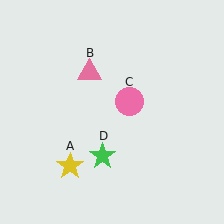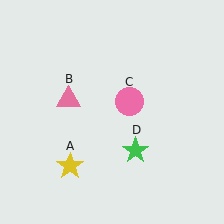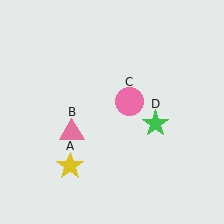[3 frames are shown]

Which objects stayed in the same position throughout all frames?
Yellow star (object A) and pink circle (object C) remained stationary.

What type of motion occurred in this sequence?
The pink triangle (object B), green star (object D) rotated counterclockwise around the center of the scene.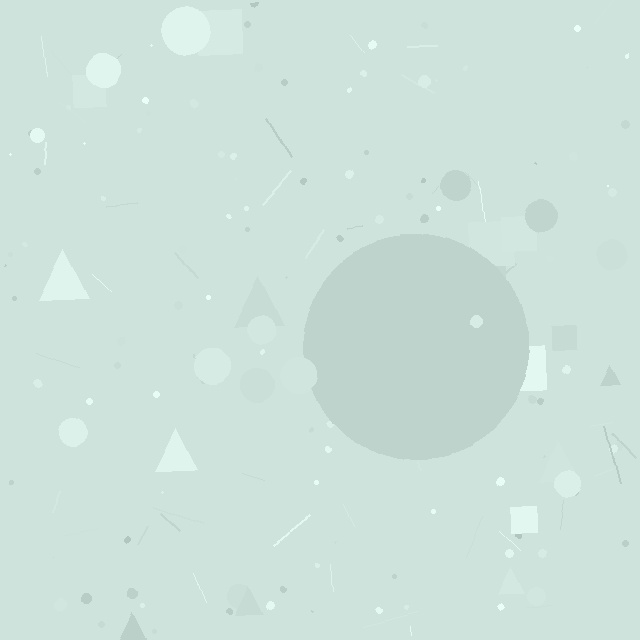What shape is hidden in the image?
A circle is hidden in the image.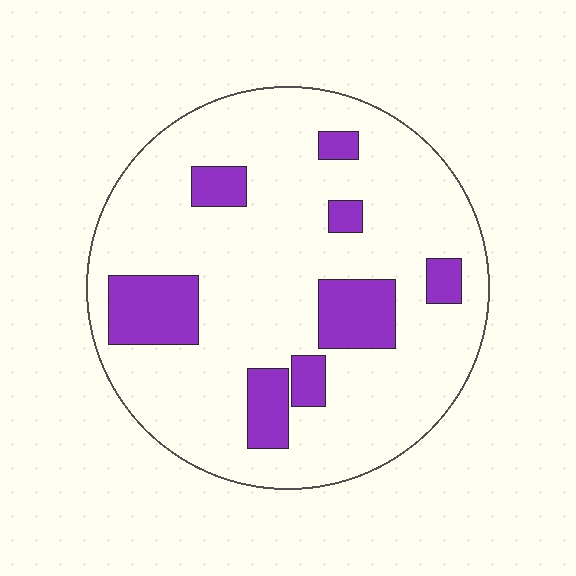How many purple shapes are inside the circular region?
8.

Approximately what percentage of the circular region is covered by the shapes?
Approximately 20%.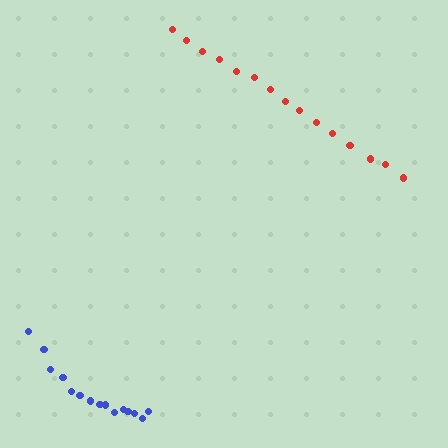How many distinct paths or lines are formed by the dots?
There are 2 distinct paths.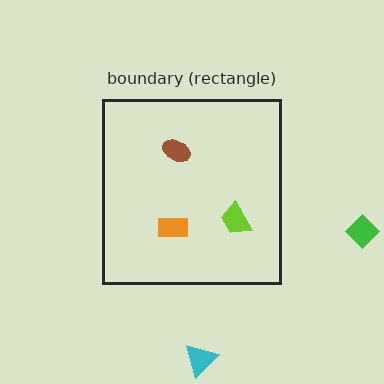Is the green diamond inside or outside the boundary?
Outside.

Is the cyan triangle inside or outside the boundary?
Outside.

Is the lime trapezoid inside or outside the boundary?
Inside.